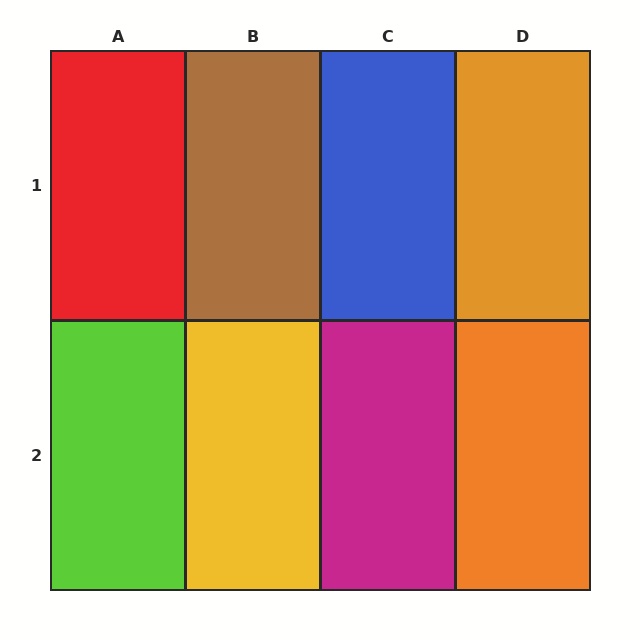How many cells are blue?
1 cell is blue.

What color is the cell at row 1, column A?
Red.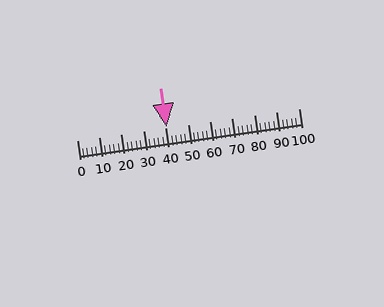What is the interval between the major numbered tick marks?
The major tick marks are spaced 10 units apart.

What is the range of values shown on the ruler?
The ruler shows values from 0 to 100.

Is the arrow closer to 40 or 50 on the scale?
The arrow is closer to 40.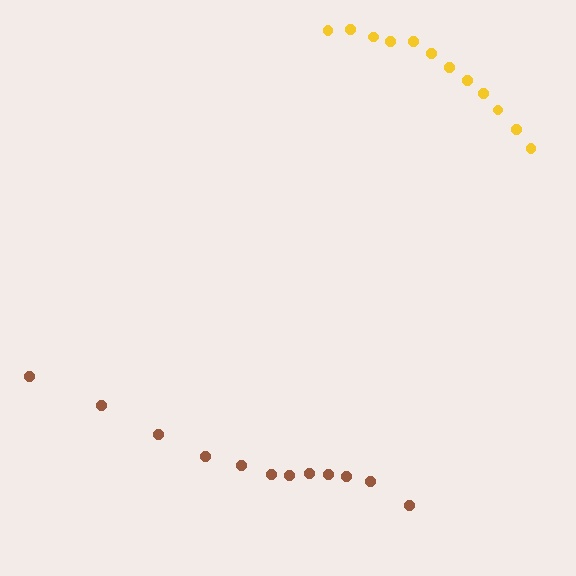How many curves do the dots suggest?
There are 2 distinct paths.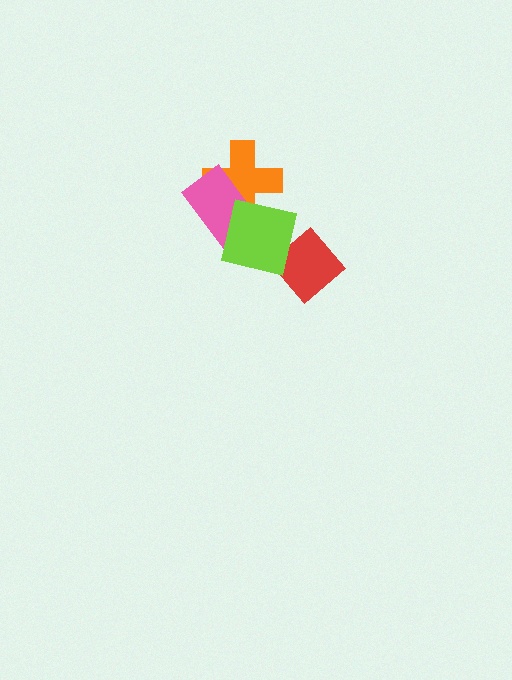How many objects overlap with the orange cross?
2 objects overlap with the orange cross.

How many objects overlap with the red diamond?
1 object overlaps with the red diamond.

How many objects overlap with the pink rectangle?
2 objects overlap with the pink rectangle.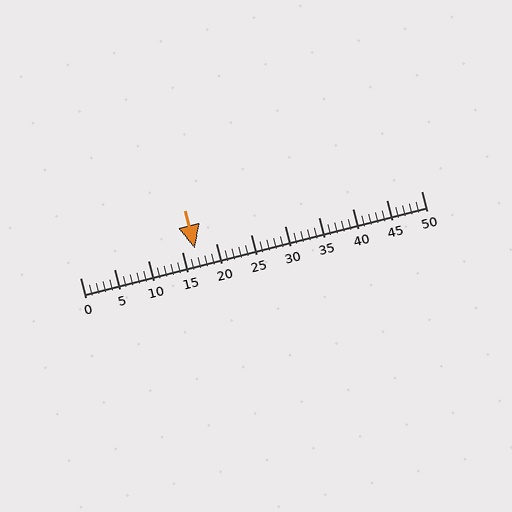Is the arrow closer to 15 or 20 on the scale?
The arrow is closer to 15.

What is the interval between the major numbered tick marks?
The major tick marks are spaced 5 units apart.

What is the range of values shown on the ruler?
The ruler shows values from 0 to 50.